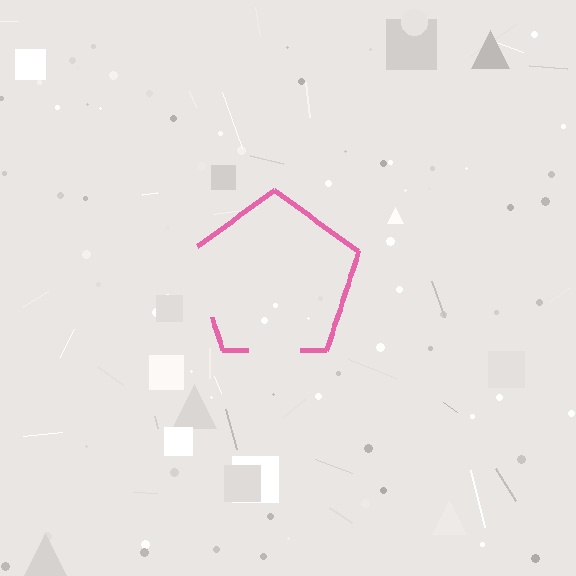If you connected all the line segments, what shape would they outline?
They would outline a pentagon.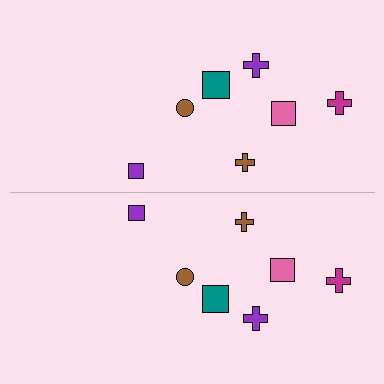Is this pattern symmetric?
Yes, this pattern has bilateral (reflection) symmetry.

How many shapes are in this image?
There are 14 shapes in this image.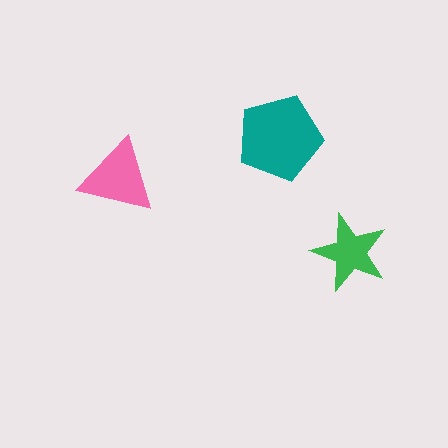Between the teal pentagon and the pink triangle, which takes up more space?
The teal pentagon.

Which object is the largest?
The teal pentagon.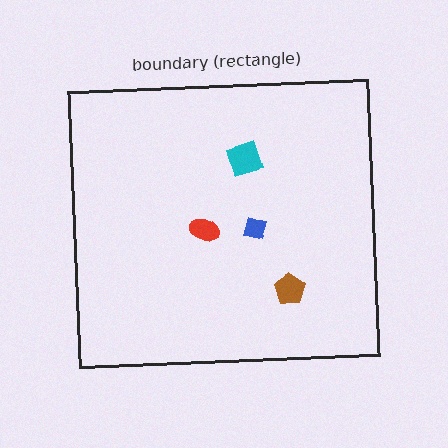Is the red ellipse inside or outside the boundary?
Inside.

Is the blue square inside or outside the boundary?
Inside.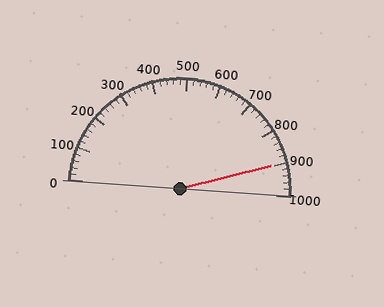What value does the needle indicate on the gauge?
The needle indicates approximately 900.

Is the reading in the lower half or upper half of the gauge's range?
The reading is in the upper half of the range (0 to 1000).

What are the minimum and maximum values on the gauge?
The gauge ranges from 0 to 1000.